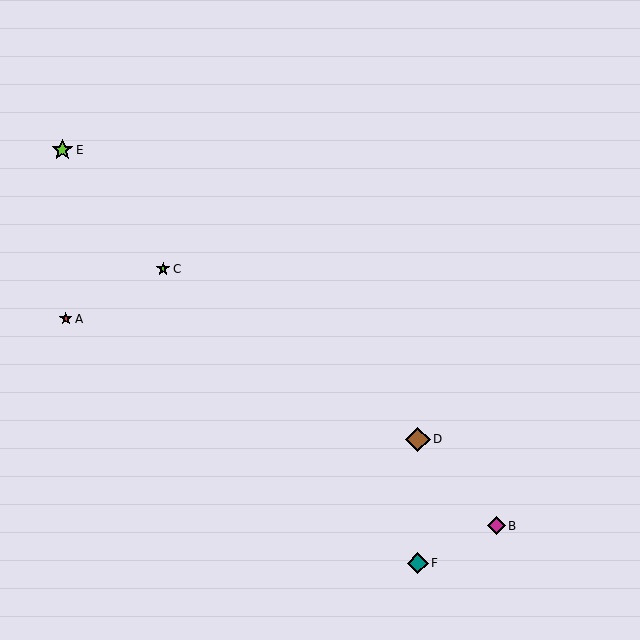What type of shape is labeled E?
Shape E is a lime star.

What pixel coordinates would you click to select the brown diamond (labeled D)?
Click at (418, 439) to select the brown diamond D.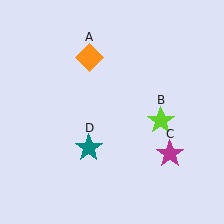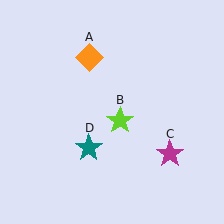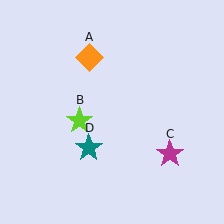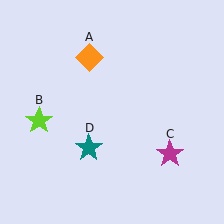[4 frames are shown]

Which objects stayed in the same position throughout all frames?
Orange diamond (object A) and magenta star (object C) and teal star (object D) remained stationary.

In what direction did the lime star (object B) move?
The lime star (object B) moved left.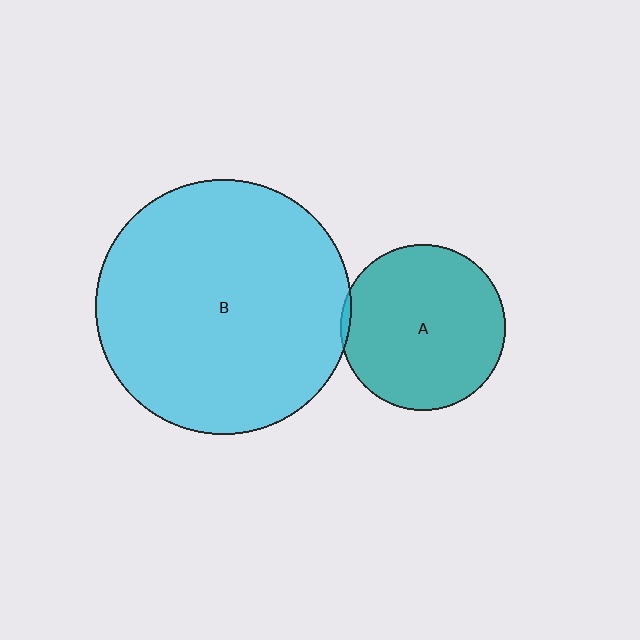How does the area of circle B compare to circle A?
Approximately 2.4 times.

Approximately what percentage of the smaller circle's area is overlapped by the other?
Approximately 5%.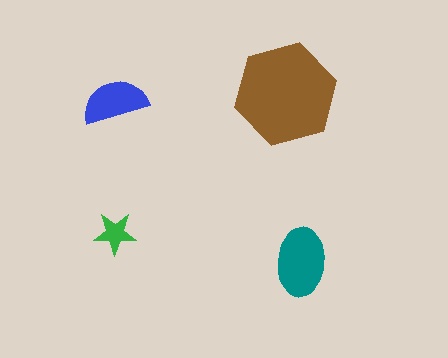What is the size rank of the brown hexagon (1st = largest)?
1st.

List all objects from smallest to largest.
The green star, the blue semicircle, the teal ellipse, the brown hexagon.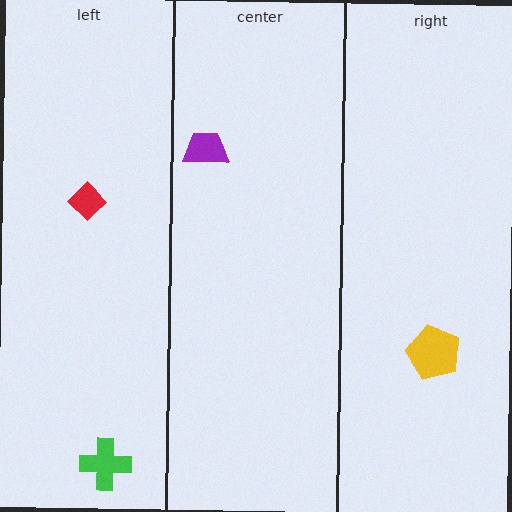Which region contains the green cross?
The left region.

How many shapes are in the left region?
2.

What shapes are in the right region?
The yellow pentagon.